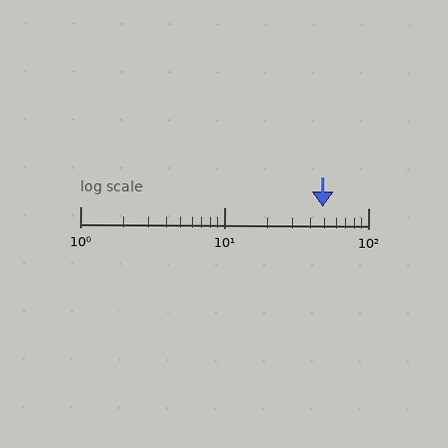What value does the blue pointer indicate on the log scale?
The pointer indicates approximately 48.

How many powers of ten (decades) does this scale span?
The scale spans 2 decades, from 1 to 100.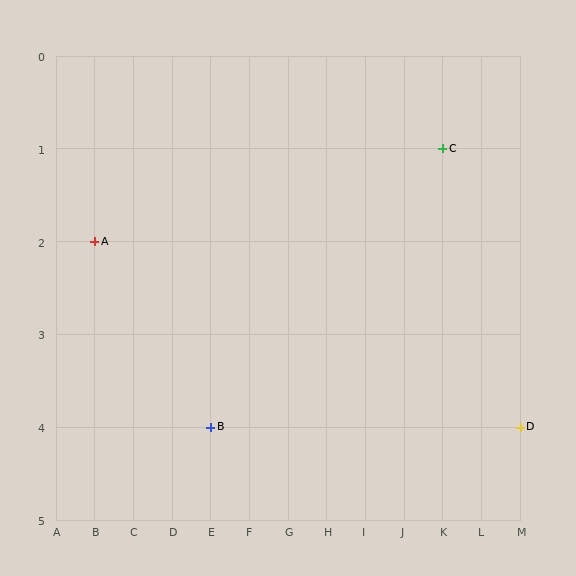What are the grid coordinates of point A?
Point A is at grid coordinates (B, 2).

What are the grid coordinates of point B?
Point B is at grid coordinates (E, 4).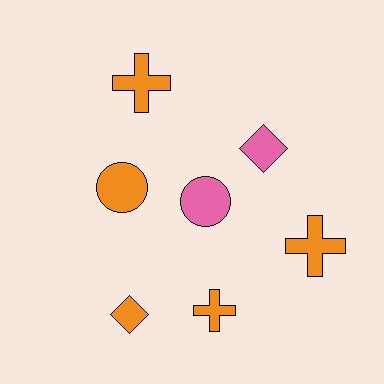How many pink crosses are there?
There are no pink crosses.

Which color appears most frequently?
Orange, with 5 objects.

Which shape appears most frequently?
Cross, with 3 objects.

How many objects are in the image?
There are 7 objects.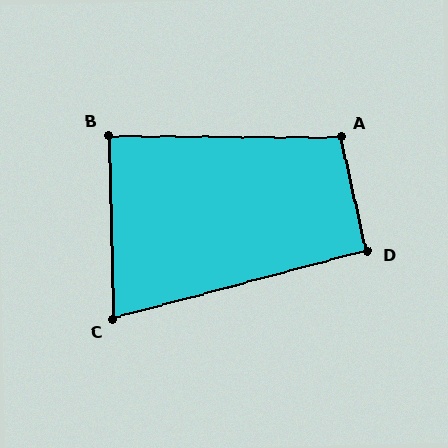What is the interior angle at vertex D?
Approximately 92 degrees (approximately right).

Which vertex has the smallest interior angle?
C, at approximately 77 degrees.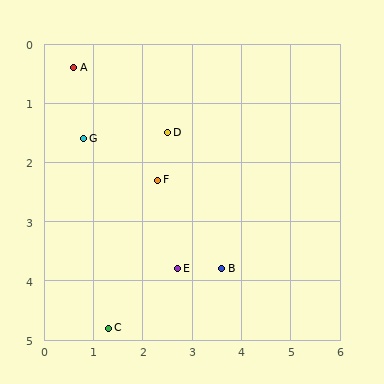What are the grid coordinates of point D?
Point D is at approximately (2.5, 1.5).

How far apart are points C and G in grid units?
Points C and G are about 3.2 grid units apart.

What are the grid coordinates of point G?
Point G is at approximately (0.8, 1.6).